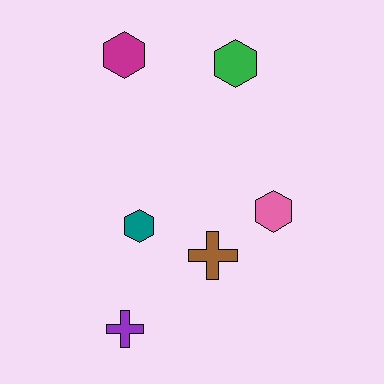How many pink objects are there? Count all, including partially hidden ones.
There is 1 pink object.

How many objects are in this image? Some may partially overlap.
There are 6 objects.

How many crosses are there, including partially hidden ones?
There are 2 crosses.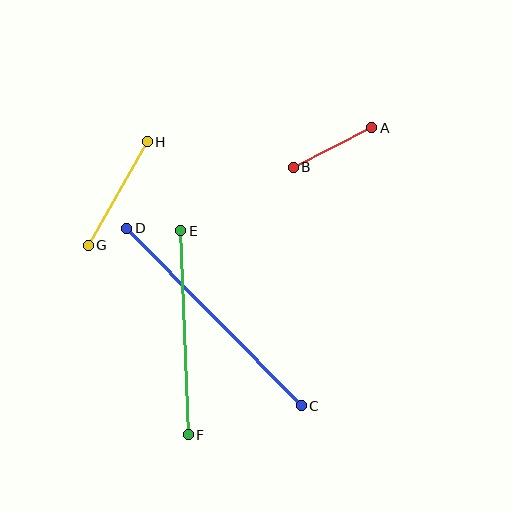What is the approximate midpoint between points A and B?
The midpoint is at approximately (332, 147) pixels.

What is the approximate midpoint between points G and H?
The midpoint is at approximately (118, 194) pixels.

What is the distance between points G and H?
The distance is approximately 119 pixels.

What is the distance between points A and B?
The distance is approximately 88 pixels.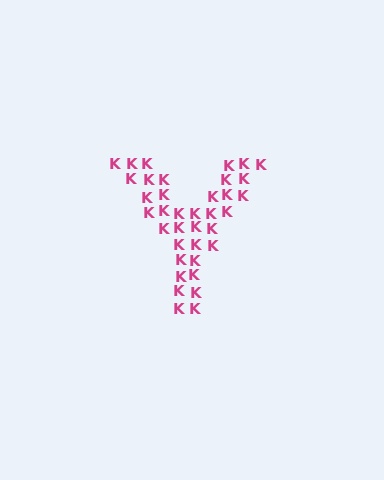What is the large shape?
The large shape is the letter Y.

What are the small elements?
The small elements are letter K's.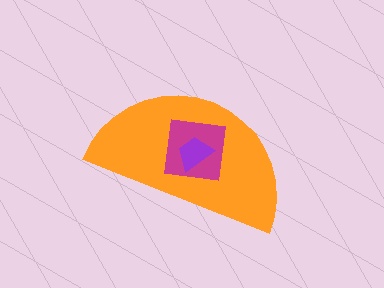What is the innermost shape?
The purple trapezoid.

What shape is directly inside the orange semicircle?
The magenta square.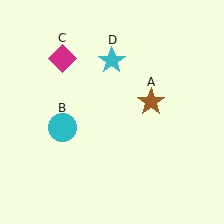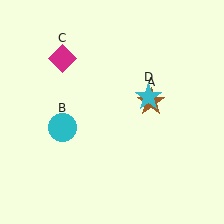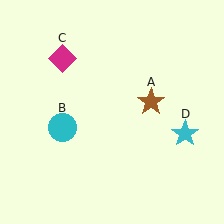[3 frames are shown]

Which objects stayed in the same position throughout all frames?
Brown star (object A) and cyan circle (object B) and magenta diamond (object C) remained stationary.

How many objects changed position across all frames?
1 object changed position: cyan star (object D).